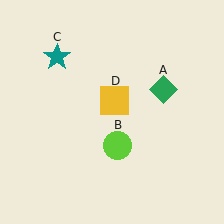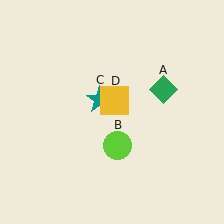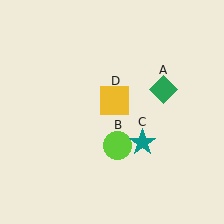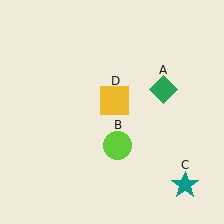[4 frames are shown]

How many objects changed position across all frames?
1 object changed position: teal star (object C).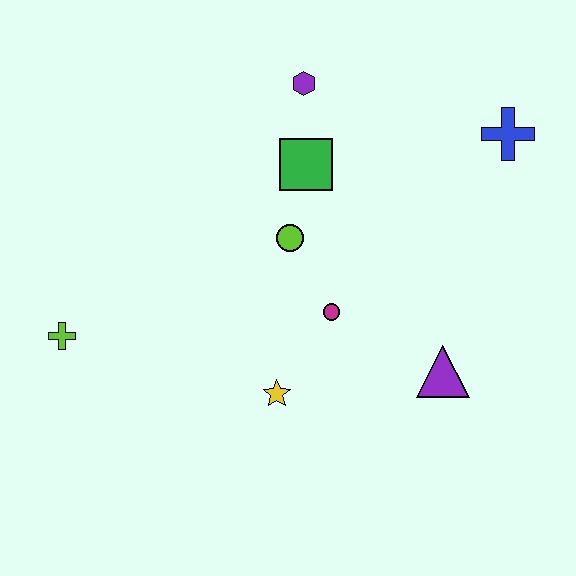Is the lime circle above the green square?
No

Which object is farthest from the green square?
The lime cross is farthest from the green square.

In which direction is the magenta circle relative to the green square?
The magenta circle is below the green square.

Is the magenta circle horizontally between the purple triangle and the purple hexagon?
Yes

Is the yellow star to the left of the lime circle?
Yes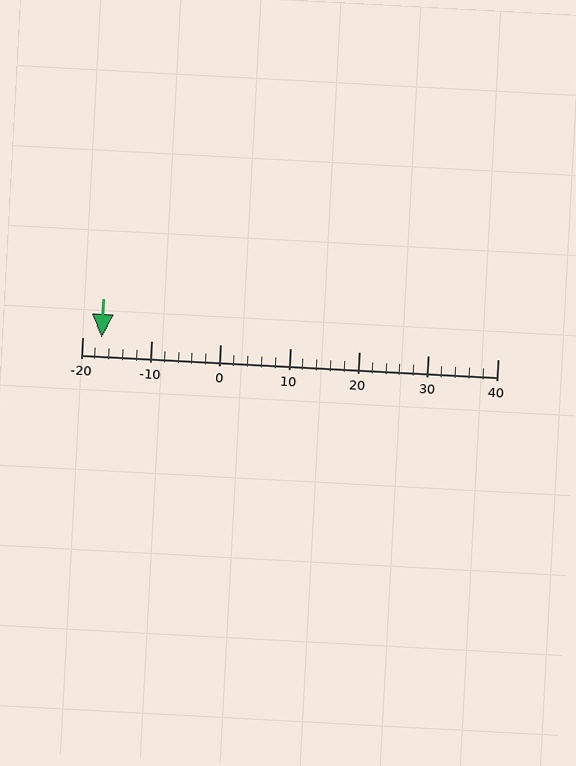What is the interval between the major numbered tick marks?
The major tick marks are spaced 10 units apart.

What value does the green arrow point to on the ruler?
The green arrow points to approximately -17.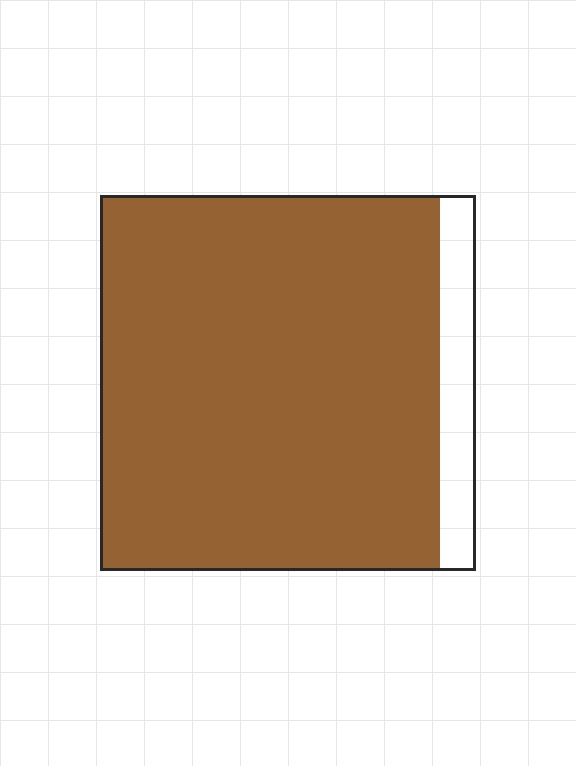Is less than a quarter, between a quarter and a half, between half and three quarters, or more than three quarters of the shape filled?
More than three quarters.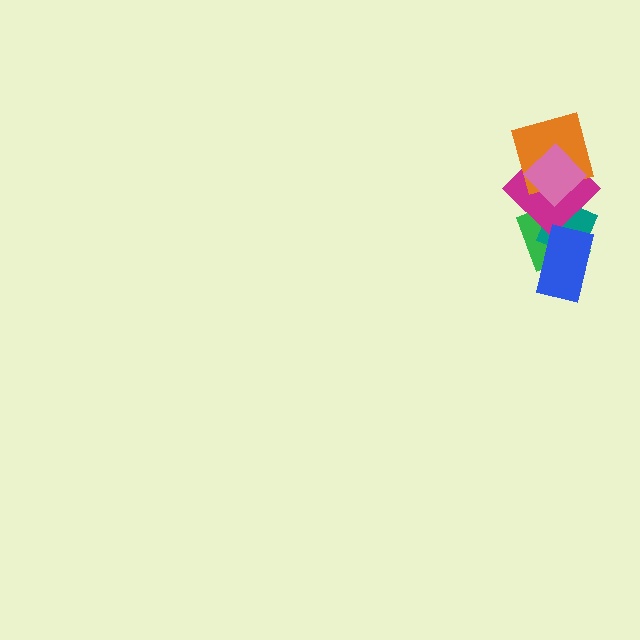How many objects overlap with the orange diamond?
2 objects overlap with the orange diamond.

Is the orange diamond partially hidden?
Yes, it is partially covered by another shape.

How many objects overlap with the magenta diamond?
4 objects overlap with the magenta diamond.